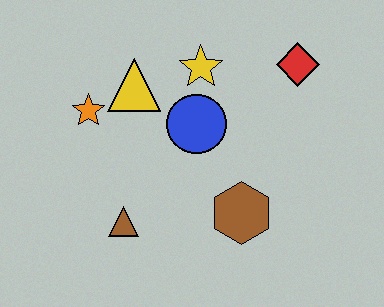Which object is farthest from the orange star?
The red diamond is farthest from the orange star.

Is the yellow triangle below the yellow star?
Yes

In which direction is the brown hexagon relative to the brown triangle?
The brown hexagon is to the right of the brown triangle.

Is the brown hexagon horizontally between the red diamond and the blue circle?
Yes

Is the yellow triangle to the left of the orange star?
No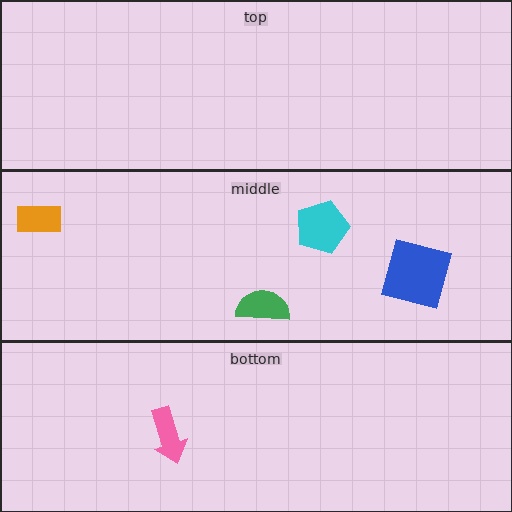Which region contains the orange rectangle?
The middle region.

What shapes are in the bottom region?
The pink arrow.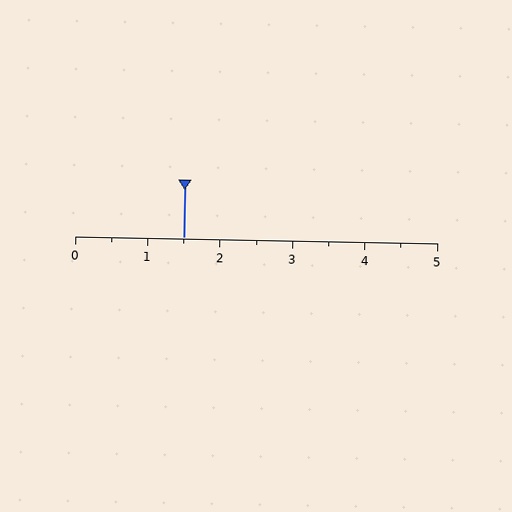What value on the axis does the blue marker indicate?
The marker indicates approximately 1.5.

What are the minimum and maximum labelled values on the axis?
The axis runs from 0 to 5.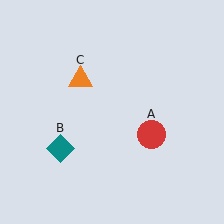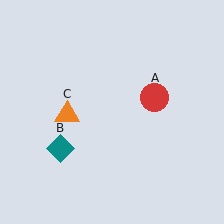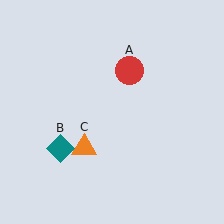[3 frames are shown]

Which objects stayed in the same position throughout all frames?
Teal diamond (object B) remained stationary.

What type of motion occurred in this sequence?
The red circle (object A), orange triangle (object C) rotated counterclockwise around the center of the scene.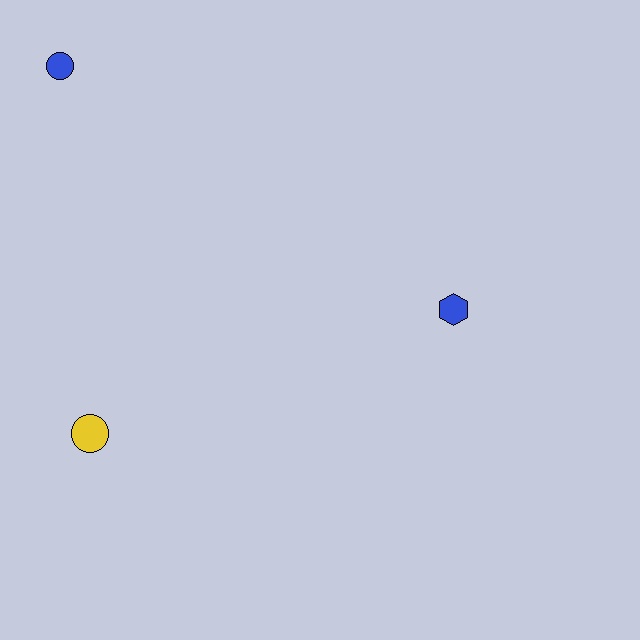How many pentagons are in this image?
There are no pentagons.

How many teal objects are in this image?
There are no teal objects.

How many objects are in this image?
There are 3 objects.